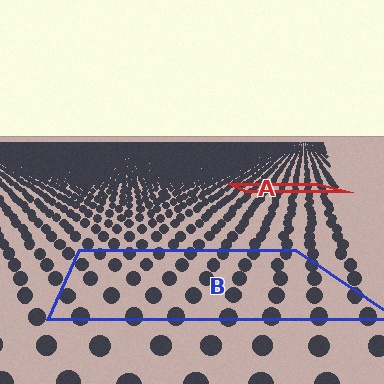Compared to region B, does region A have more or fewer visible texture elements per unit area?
Region A has more texture elements per unit area — they are packed more densely because it is farther away.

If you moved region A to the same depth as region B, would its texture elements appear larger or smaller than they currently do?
They would appear larger. At a closer depth, the same texture elements are projected at a bigger on-screen size.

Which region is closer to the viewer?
Region B is closer. The texture elements there are larger and more spread out.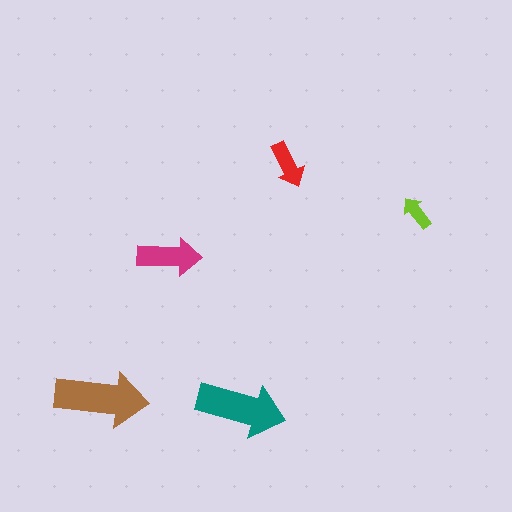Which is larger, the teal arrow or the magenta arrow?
The teal one.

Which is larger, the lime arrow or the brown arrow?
The brown one.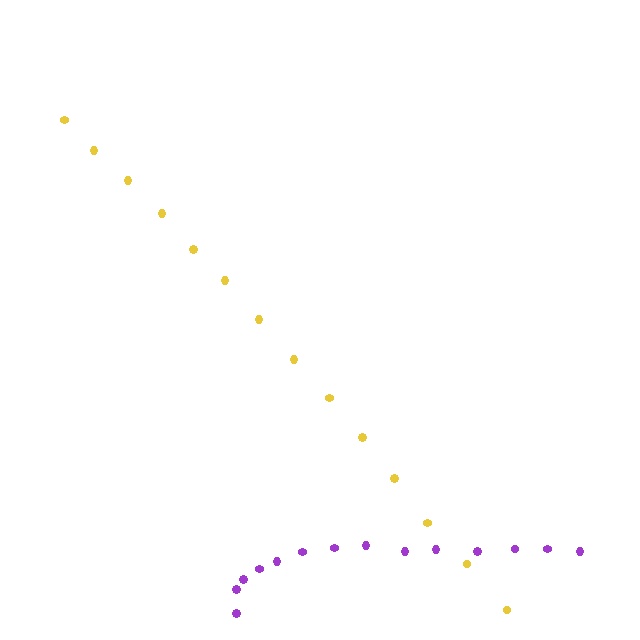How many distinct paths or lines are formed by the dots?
There are 2 distinct paths.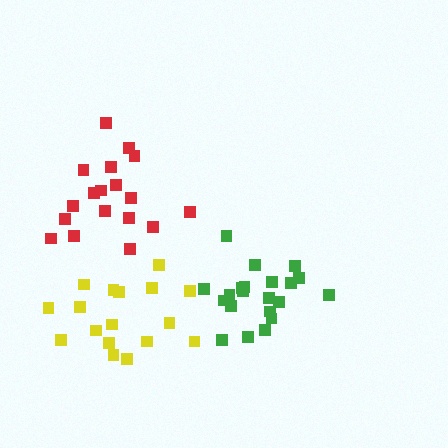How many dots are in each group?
Group 1: 18 dots, Group 2: 17 dots, Group 3: 21 dots (56 total).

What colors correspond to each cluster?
The clusters are colored: red, yellow, green.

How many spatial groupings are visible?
There are 3 spatial groupings.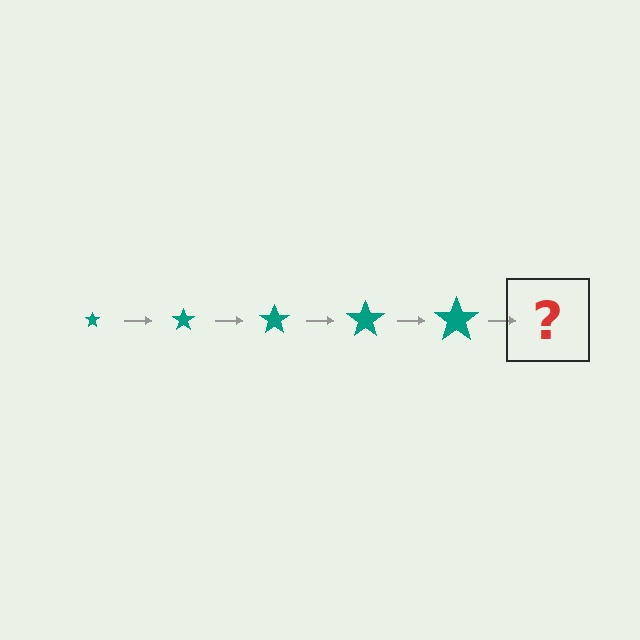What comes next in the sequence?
The next element should be a teal star, larger than the previous one.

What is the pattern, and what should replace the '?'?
The pattern is that the star gets progressively larger each step. The '?' should be a teal star, larger than the previous one.